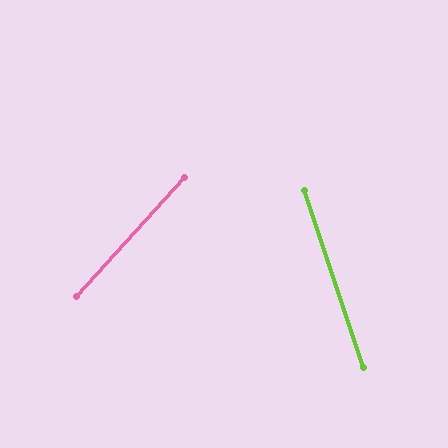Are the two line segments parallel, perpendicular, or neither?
Neither parallel nor perpendicular — they differ by about 61°.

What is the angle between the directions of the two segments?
Approximately 61 degrees.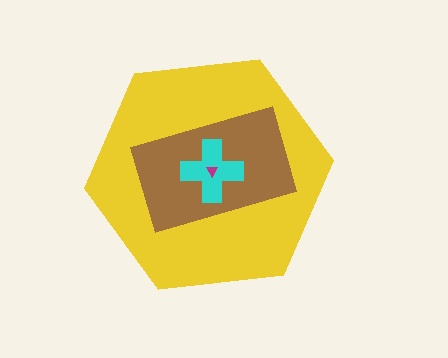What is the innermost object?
The magenta triangle.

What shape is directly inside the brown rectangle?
The cyan cross.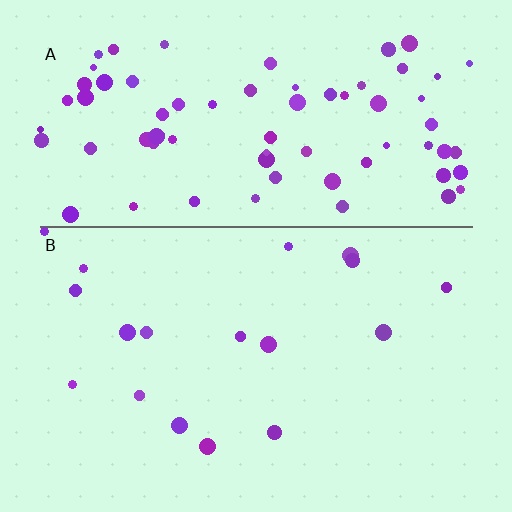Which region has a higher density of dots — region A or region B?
A (the top).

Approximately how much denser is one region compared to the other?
Approximately 4.3× — region A over region B.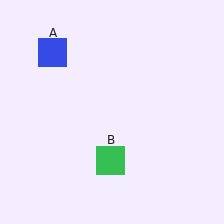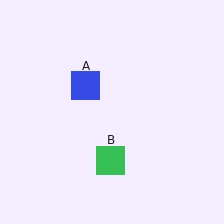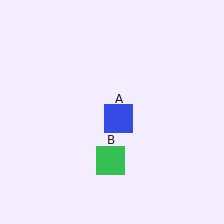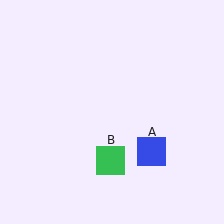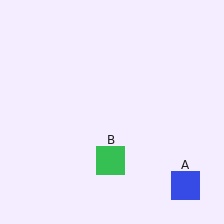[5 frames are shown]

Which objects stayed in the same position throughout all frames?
Green square (object B) remained stationary.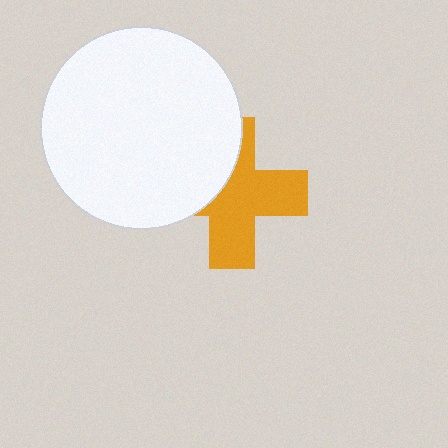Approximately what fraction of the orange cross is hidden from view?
Roughly 38% of the orange cross is hidden behind the white circle.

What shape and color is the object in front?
The object in front is a white circle.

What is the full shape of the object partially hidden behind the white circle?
The partially hidden object is an orange cross.